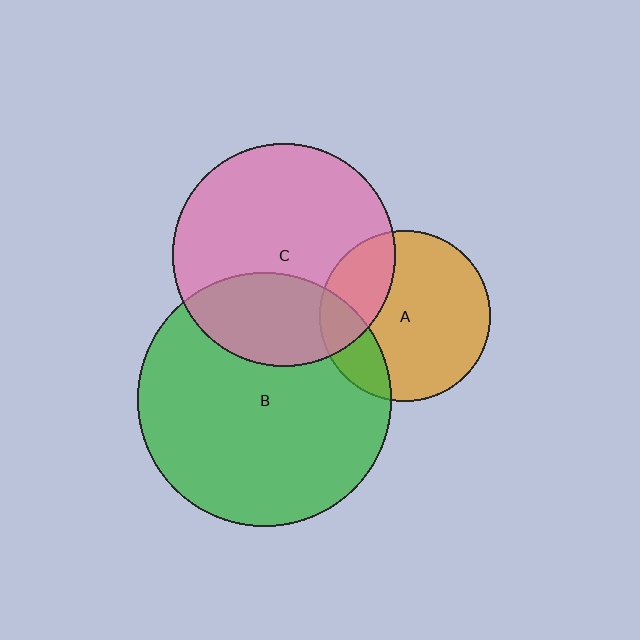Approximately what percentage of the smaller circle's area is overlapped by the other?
Approximately 30%.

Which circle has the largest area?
Circle B (green).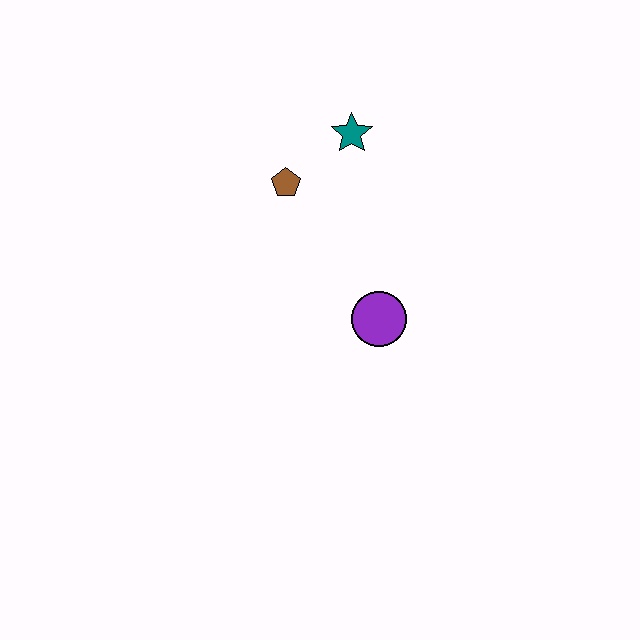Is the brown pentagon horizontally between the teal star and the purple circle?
No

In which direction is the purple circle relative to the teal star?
The purple circle is below the teal star.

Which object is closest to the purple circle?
The brown pentagon is closest to the purple circle.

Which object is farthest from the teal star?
The purple circle is farthest from the teal star.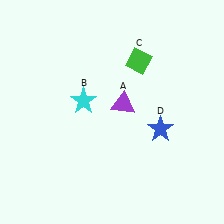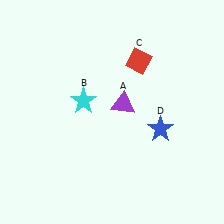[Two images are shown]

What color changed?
The diamond (C) changed from green in Image 1 to red in Image 2.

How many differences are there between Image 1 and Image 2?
There is 1 difference between the two images.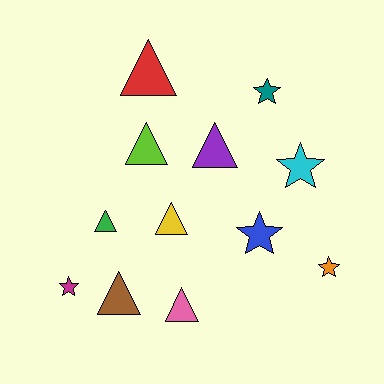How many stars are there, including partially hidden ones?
There are 5 stars.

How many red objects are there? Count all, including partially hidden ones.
There is 1 red object.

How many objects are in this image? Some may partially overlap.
There are 12 objects.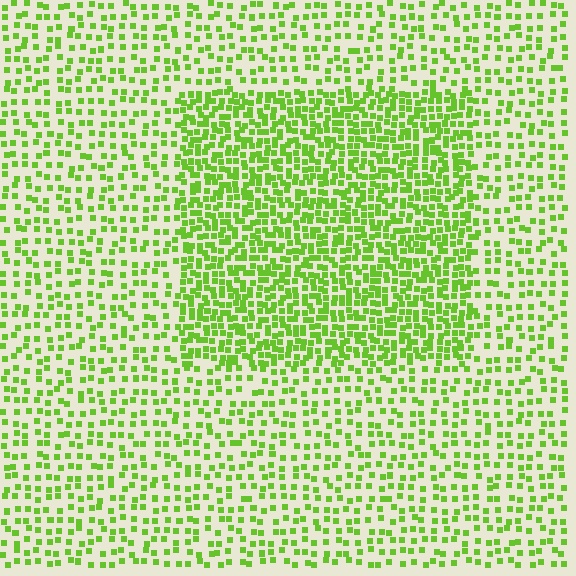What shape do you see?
I see a rectangle.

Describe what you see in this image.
The image contains small lime elements arranged at two different densities. A rectangle-shaped region is visible where the elements are more densely packed than the surrounding area.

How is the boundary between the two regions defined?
The boundary is defined by a change in element density (approximately 2.0x ratio). All elements are the same color, size, and shape.